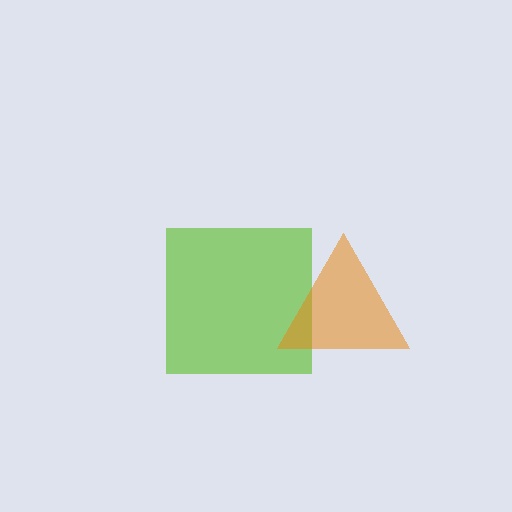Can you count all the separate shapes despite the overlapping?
Yes, there are 2 separate shapes.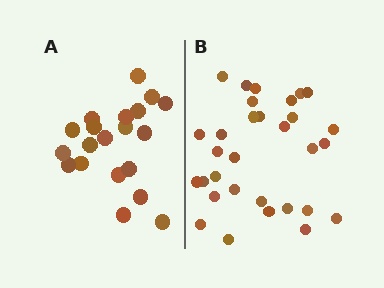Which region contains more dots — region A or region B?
Region B (the right region) has more dots.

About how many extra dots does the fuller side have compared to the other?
Region B has roughly 12 or so more dots than region A.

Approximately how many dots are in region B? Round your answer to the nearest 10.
About 30 dots. (The exact count is 31, which rounds to 30.)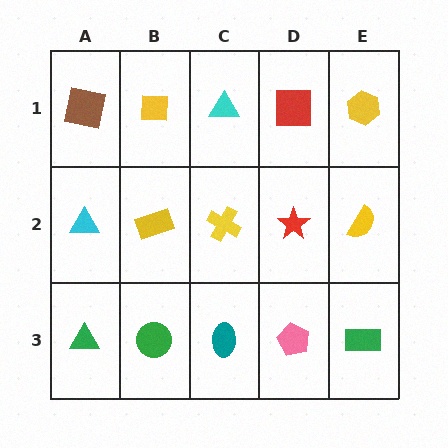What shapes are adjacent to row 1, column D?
A red star (row 2, column D), a cyan triangle (row 1, column C), a yellow hexagon (row 1, column E).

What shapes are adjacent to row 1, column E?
A yellow semicircle (row 2, column E), a red square (row 1, column D).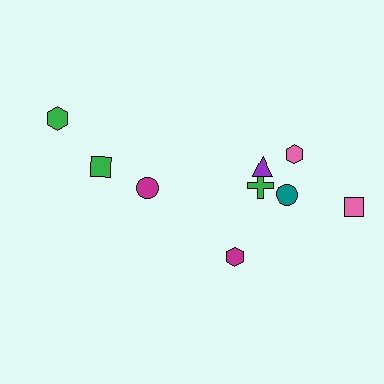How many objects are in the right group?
There are 6 objects.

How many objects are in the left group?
There are 3 objects.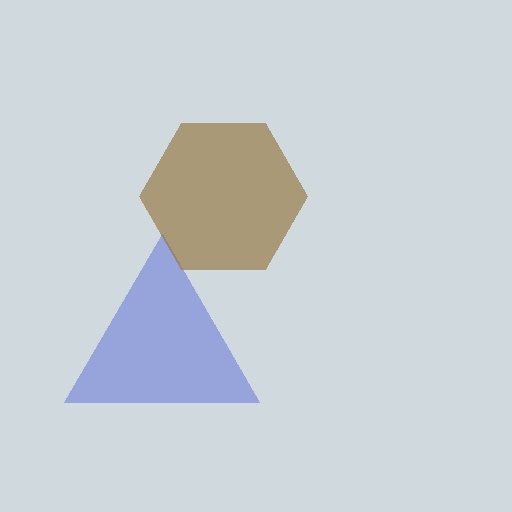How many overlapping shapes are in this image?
There are 2 overlapping shapes in the image.